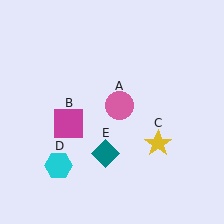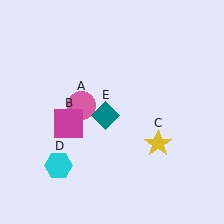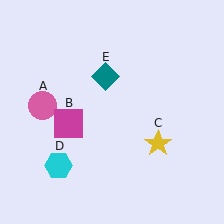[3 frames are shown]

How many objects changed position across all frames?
2 objects changed position: pink circle (object A), teal diamond (object E).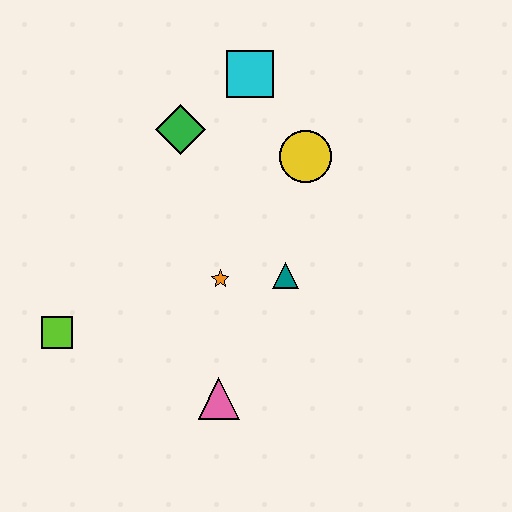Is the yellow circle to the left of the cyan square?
No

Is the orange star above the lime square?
Yes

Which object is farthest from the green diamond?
The pink triangle is farthest from the green diamond.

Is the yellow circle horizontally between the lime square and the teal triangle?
No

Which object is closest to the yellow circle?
The cyan square is closest to the yellow circle.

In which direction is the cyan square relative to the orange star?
The cyan square is above the orange star.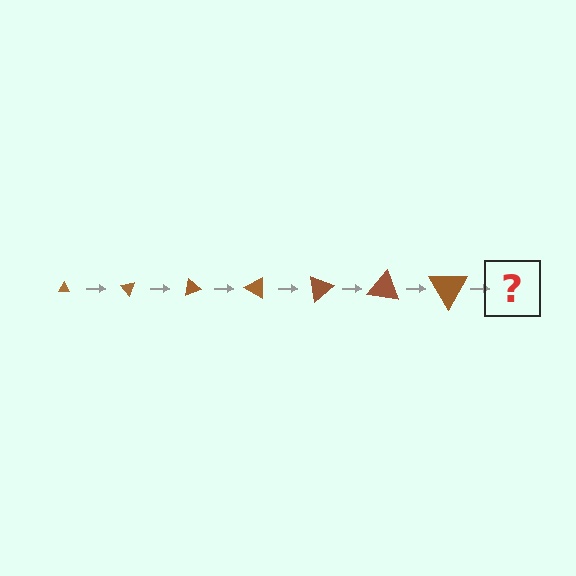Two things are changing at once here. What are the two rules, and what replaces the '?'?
The two rules are that the triangle grows larger each step and it rotates 50 degrees each step. The '?' should be a triangle, larger than the previous one and rotated 350 degrees from the start.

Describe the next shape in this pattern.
It should be a triangle, larger than the previous one and rotated 350 degrees from the start.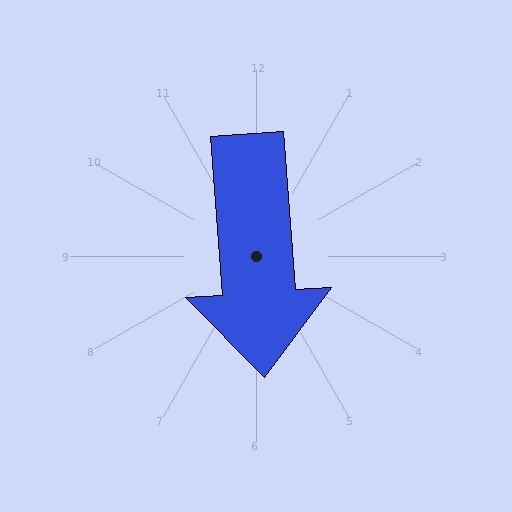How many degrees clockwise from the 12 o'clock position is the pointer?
Approximately 176 degrees.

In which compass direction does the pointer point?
South.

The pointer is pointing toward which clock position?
Roughly 6 o'clock.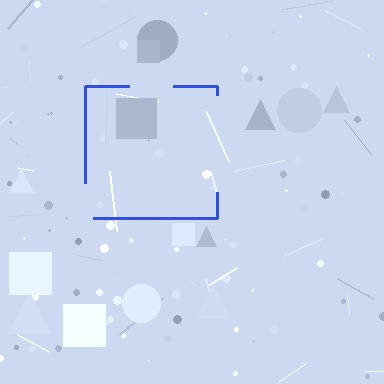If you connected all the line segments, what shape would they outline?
They would outline a square.